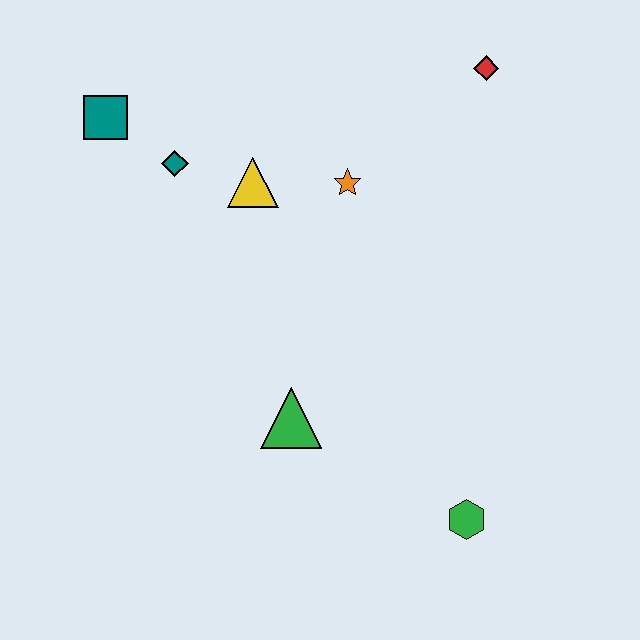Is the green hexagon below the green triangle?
Yes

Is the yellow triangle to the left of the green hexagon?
Yes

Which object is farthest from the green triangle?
The red diamond is farthest from the green triangle.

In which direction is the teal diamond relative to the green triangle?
The teal diamond is above the green triangle.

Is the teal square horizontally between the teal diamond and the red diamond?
No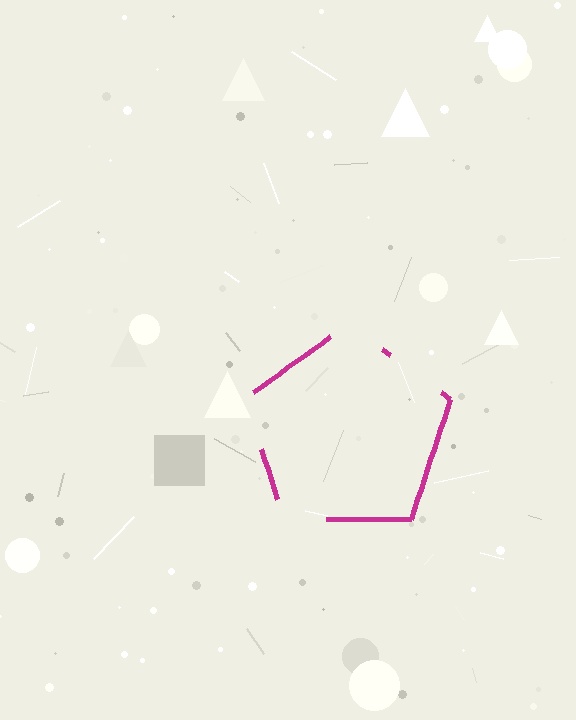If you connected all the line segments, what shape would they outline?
They would outline a pentagon.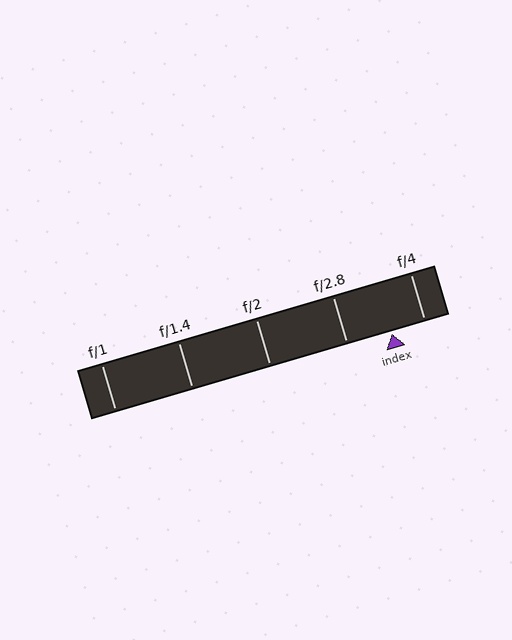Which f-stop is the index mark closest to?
The index mark is closest to f/4.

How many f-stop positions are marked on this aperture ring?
There are 5 f-stop positions marked.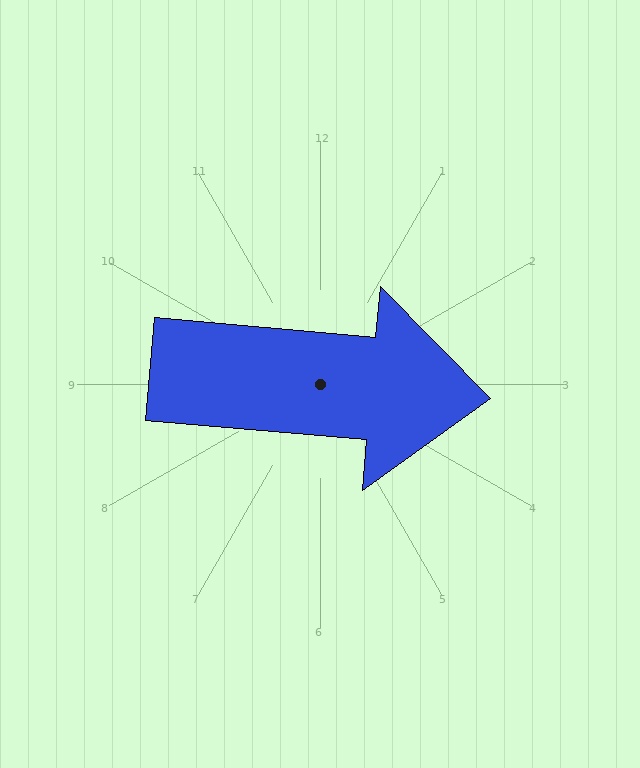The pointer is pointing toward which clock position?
Roughly 3 o'clock.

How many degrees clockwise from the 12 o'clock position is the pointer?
Approximately 95 degrees.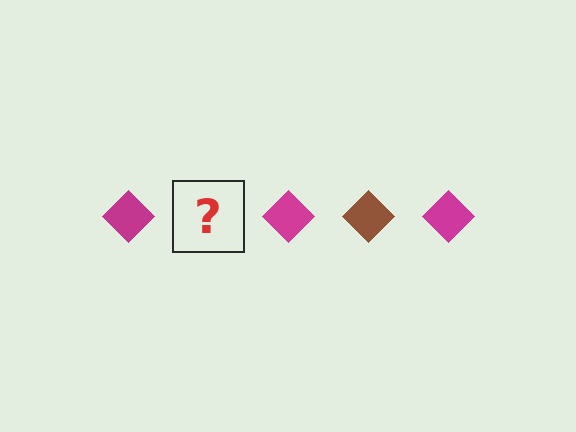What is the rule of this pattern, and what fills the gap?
The rule is that the pattern cycles through magenta, brown diamonds. The gap should be filled with a brown diamond.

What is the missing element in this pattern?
The missing element is a brown diamond.